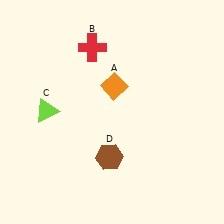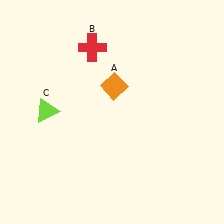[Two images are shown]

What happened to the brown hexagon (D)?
The brown hexagon (D) was removed in Image 2. It was in the bottom-left area of Image 1.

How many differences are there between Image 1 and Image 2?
There is 1 difference between the two images.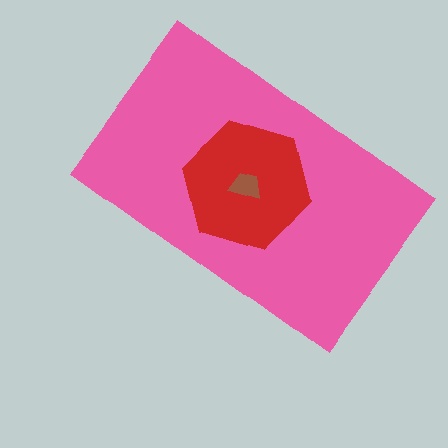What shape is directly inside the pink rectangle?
The red hexagon.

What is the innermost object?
The brown trapezoid.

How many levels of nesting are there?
3.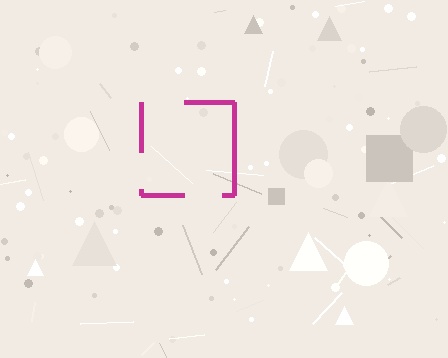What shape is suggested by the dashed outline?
The dashed outline suggests a square.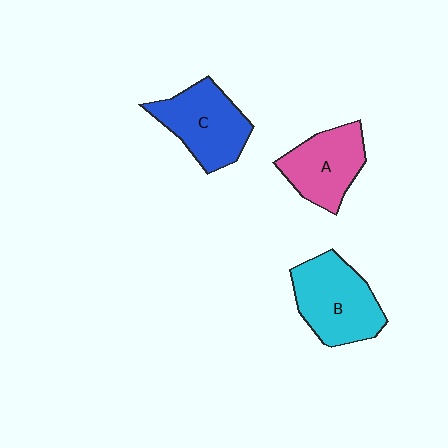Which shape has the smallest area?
Shape A (pink).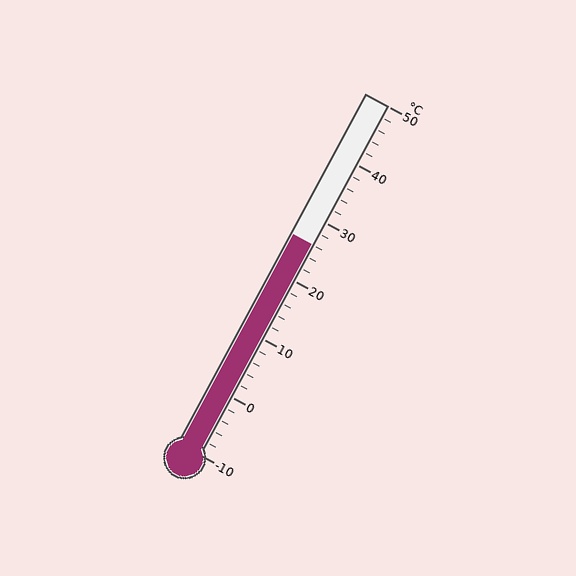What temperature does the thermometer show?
The thermometer shows approximately 26°C.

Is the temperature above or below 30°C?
The temperature is below 30°C.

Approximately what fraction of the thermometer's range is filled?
The thermometer is filled to approximately 60% of its range.